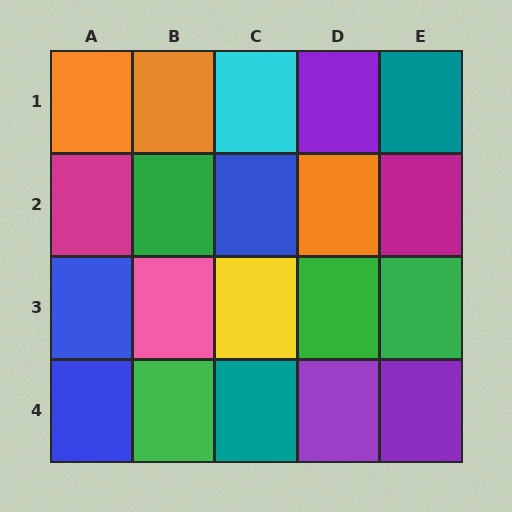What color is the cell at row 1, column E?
Teal.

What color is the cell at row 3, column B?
Pink.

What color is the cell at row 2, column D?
Orange.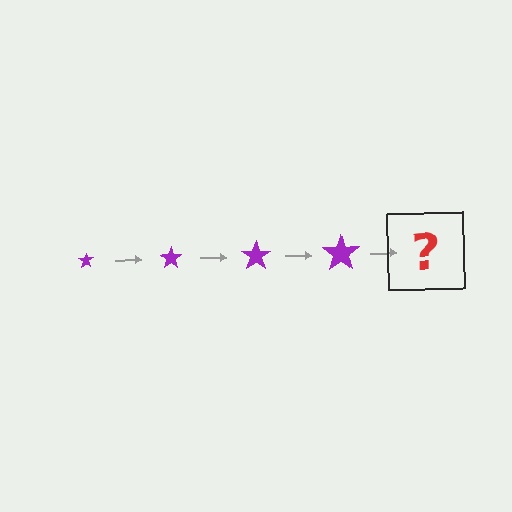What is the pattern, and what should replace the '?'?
The pattern is that the star gets progressively larger each step. The '?' should be a purple star, larger than the previous one.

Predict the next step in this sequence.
The next step is a purple star, larger than the previous one.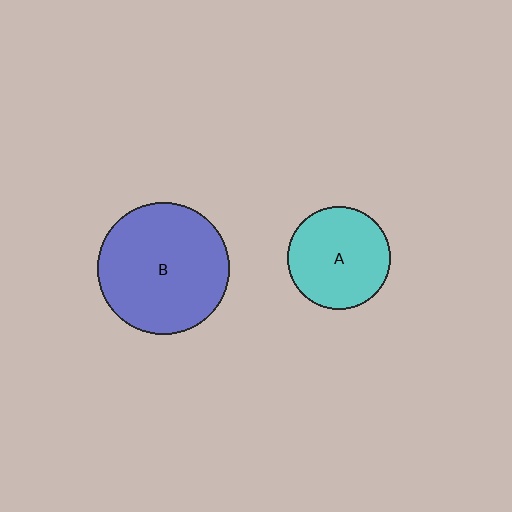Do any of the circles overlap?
No, none of the circles overlap.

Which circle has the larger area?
Circle B (blue).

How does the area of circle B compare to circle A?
Approximately 1.7 times.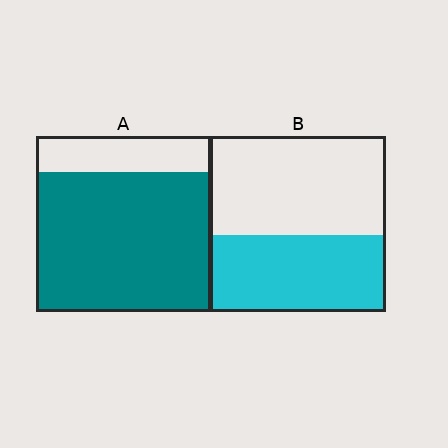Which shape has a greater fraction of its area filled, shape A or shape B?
Shape A.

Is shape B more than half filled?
No.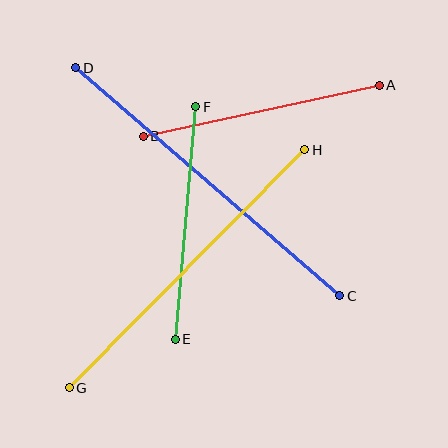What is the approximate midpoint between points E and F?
The midpoint is at approximately (185, 223) pixels.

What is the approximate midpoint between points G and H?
The midpoint is at approximately (187, 269) pixels.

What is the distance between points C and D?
The distance is approximately 349 pixels.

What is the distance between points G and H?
The distance is approximately 335 pixels.